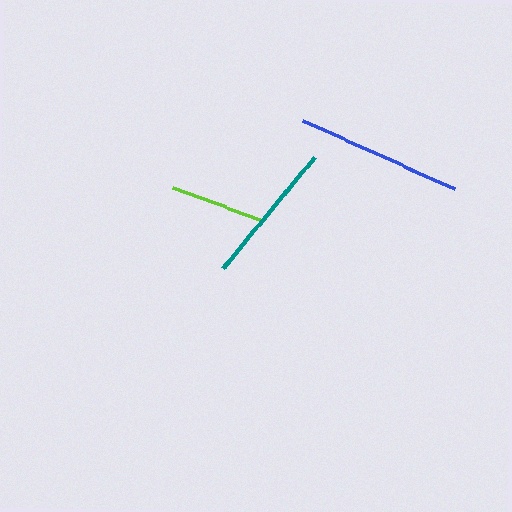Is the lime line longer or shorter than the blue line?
The blue line is longer than the lime line.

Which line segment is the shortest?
The lime line is the shortest at approximately 92 pixels.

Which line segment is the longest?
The blue line is the longest at approximately 167 pixels.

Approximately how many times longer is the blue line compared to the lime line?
The blue line is approximately 1.8 times the length of the lime line.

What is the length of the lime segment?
The lime segment is approximately 92 pixels long.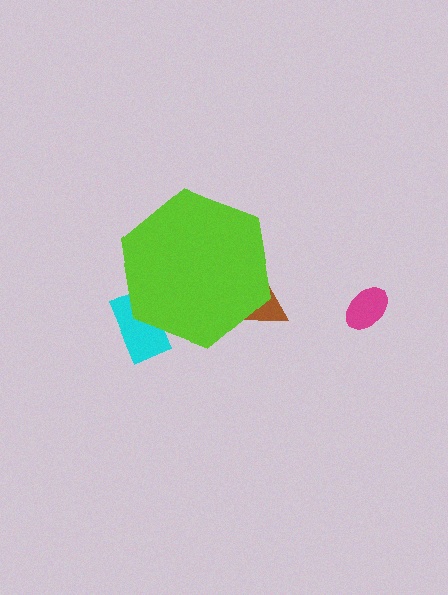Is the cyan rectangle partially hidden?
Yes, the cyan rectangle is partially hidden behind the lime hexagon.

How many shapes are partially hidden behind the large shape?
2 shapes are partially hidden.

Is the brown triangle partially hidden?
Yes, the brown triangle is partially hidden behind the lime hexagon.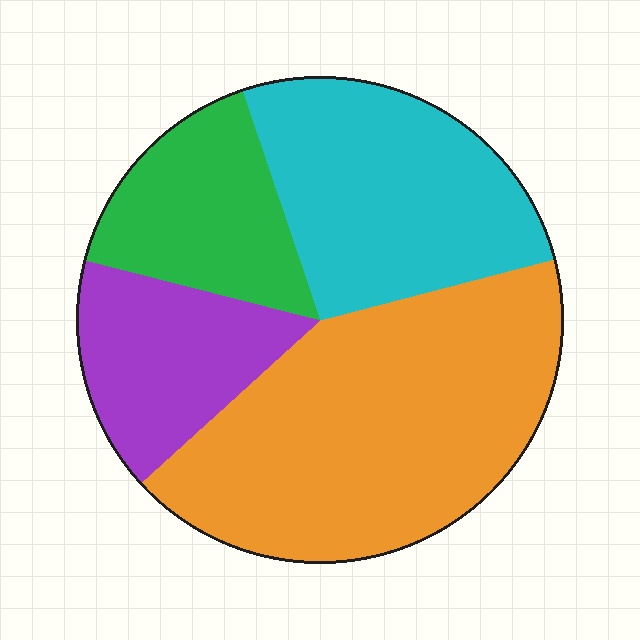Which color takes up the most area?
Orange, at roughly 40%.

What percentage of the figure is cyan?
Cyan takes up about one quarter (1/4) of the figure.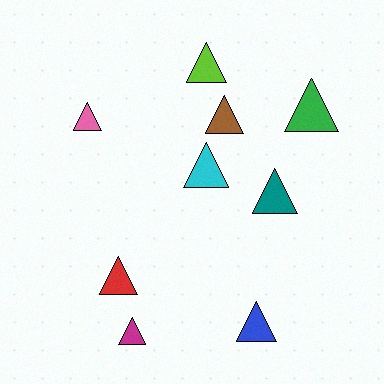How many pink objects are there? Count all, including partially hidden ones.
There is 1 pink object.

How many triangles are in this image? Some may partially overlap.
There are 9 triangles.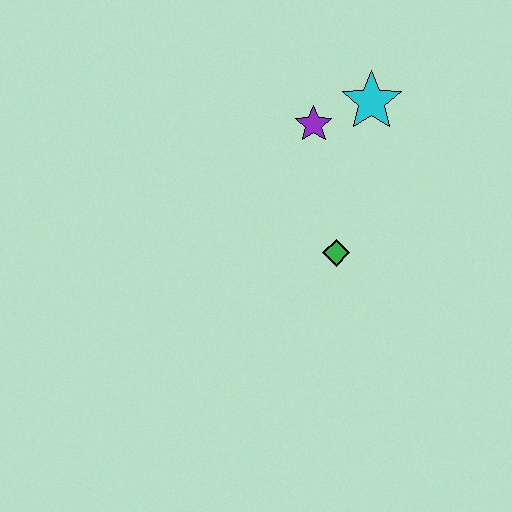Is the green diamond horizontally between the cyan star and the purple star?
Yes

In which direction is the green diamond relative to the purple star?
The green diamond is below the purple star.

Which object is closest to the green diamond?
The purple star is closest to the green diamond.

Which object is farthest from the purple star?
The green diamond is farthest from the purple star.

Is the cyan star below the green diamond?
No